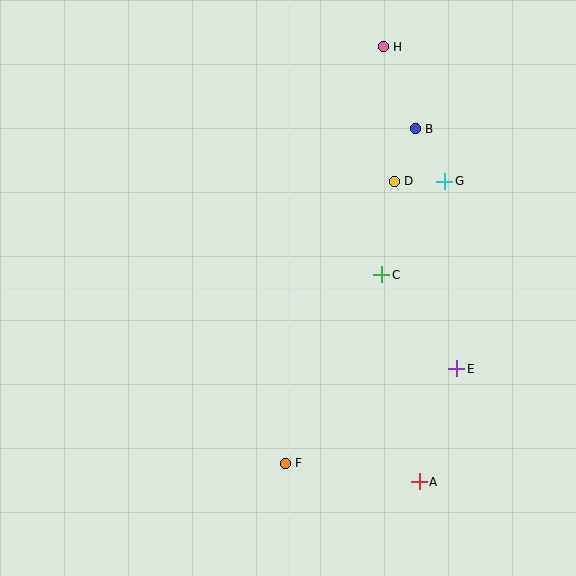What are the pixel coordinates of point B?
Point B is at (415, 129).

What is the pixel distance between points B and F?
The distance between B and F is 359 pixels.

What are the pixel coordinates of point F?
Point F is at (285, 463).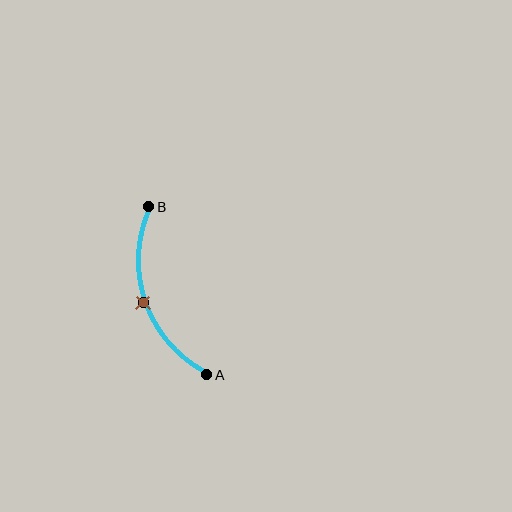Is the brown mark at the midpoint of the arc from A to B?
Yes. The brown mark lies on the arc at equal arc-length from both A and B — it is the arc midpoint.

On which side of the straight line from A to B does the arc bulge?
The arc bulges to the left of the straight line connecting A and B.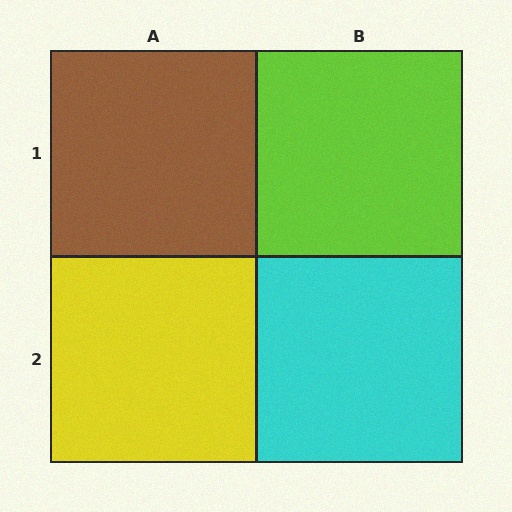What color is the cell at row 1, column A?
Brown.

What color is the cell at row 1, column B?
Lime.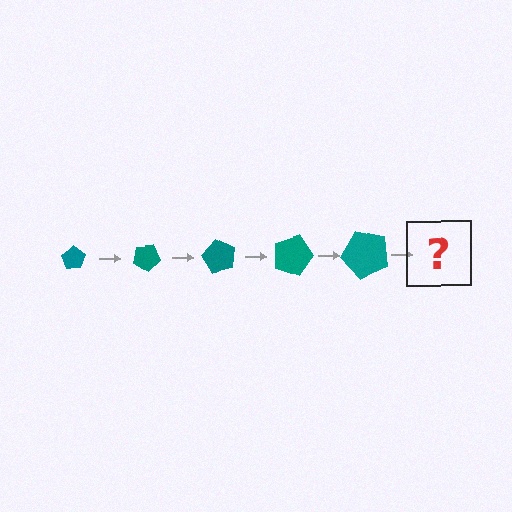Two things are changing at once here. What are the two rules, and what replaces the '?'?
The two rules are that the pentagon grows larger each step and it rotates 30 degrees each step. The '?' should be a pentagon, larger than the previous one and rotated 150 degrees from the start.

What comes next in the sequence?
The next element should be a pentagon, larger than the previous one and rotated 150 degrees from the start.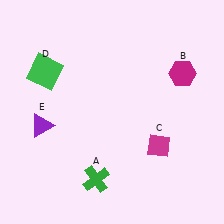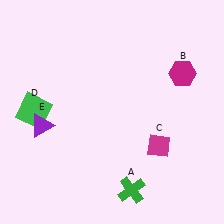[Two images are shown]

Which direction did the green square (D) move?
The green square (D) moved down.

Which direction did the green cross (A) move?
The green cross (A) moved right.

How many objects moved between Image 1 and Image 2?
2 objects moved between the two images.